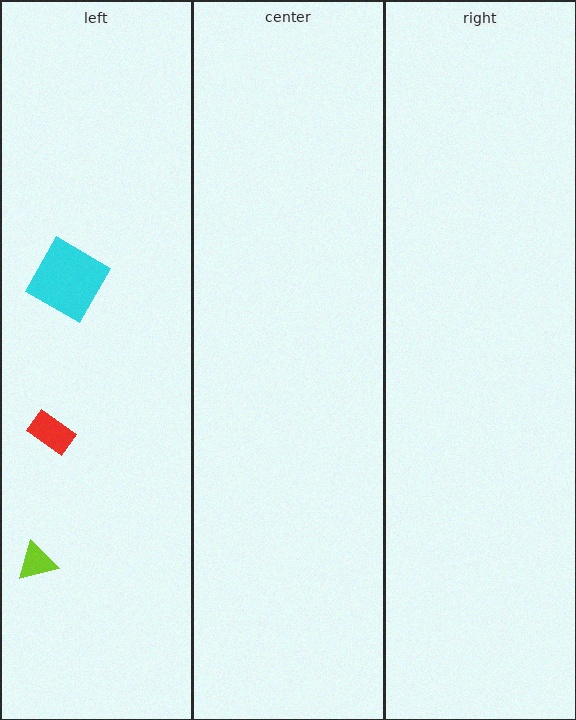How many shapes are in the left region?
3.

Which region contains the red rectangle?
The left region.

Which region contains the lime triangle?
The left region.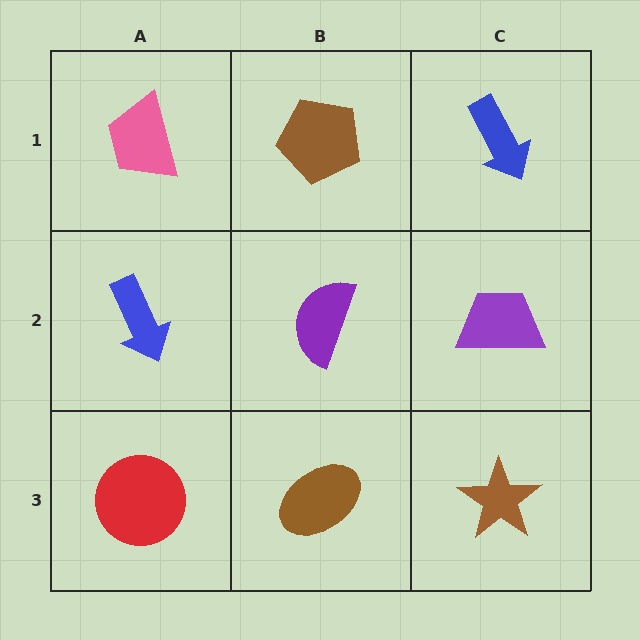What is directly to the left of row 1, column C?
A brown pentagon.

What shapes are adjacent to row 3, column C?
A purple trapezoid (row 2, column C), a brown ellipse (row 3, column B).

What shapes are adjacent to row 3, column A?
A blue arrow (row 2, column A), a brown ellipse (row 3, column B).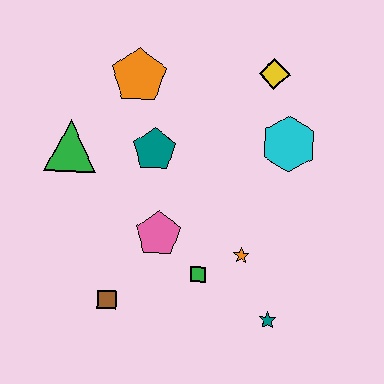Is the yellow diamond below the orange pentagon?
No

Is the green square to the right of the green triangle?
Yes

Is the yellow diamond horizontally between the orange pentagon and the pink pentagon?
No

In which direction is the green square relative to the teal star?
The green square is to the left of the teal star.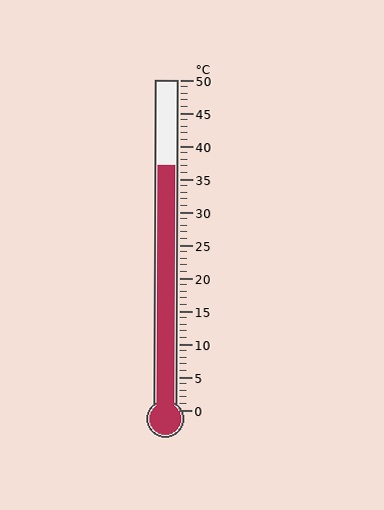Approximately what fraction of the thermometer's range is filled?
The thermometer is filled to approximately 75% of its range.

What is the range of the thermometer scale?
The thermometer scale ranges from 0°C to 50°C.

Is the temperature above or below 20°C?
The temperature is above 20°C.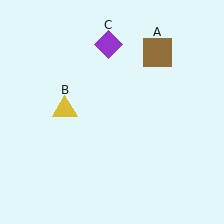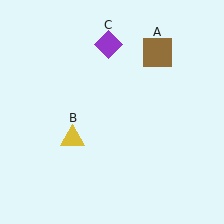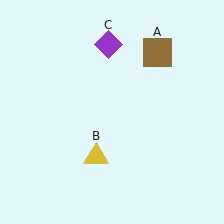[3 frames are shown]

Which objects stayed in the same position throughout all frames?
Brown square (object A) and purple diamond (object C) remained stationary.